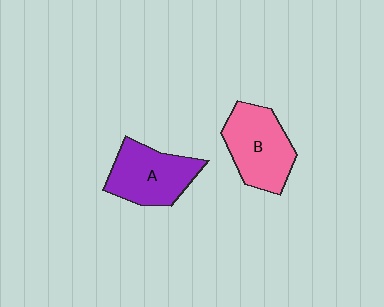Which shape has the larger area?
Shape B (pink).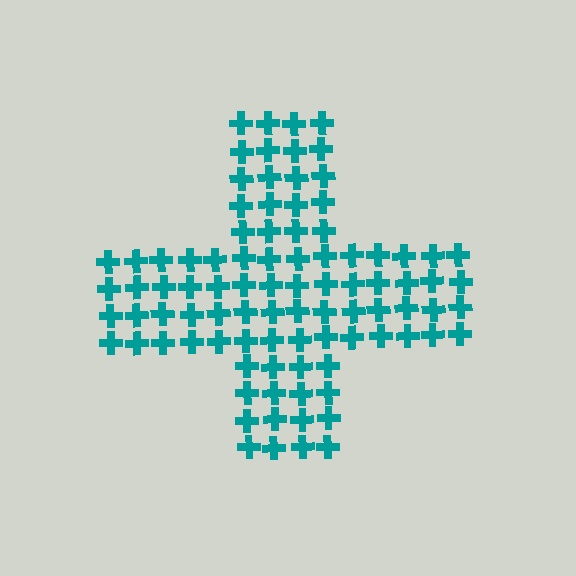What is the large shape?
The large shape is a cross.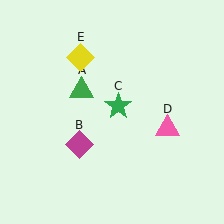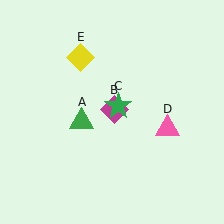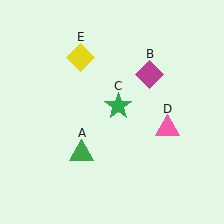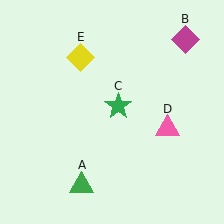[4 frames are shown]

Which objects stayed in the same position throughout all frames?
Green star (object C) and pink triangle (object D) and yellow diamond (object E) remained stationary.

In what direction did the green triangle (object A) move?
The green triangle (object A) moved down.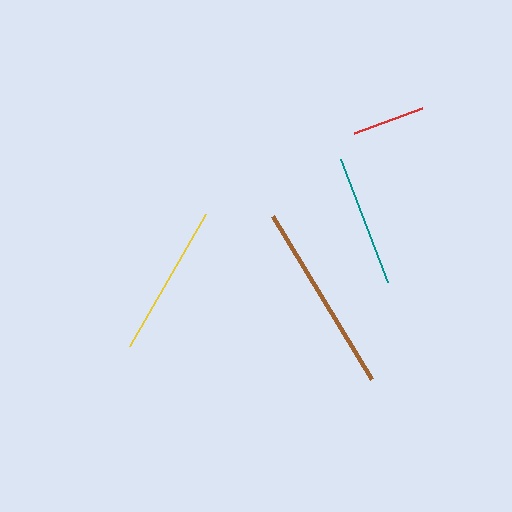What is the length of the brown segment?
The brown segment is approximately 190 pixels long.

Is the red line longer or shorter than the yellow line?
The yellow line is longer than the red line.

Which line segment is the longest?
The brown line is the longest at approximately 190 pixels.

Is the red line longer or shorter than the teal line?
The teal line is longer than the red line.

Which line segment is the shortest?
The red line is the shortest at approximately 72 pixels.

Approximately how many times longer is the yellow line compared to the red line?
The yellow line is approximately 2.1 times the length of the red line.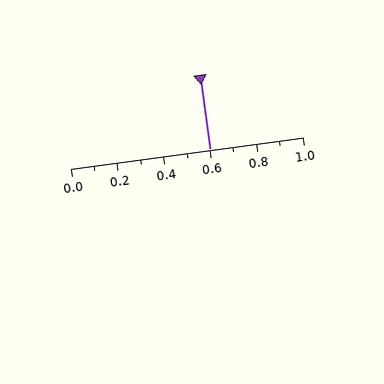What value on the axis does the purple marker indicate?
The marker indicates approximately 0.6.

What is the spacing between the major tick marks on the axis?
The major ticks are spaced 0.2 apart.